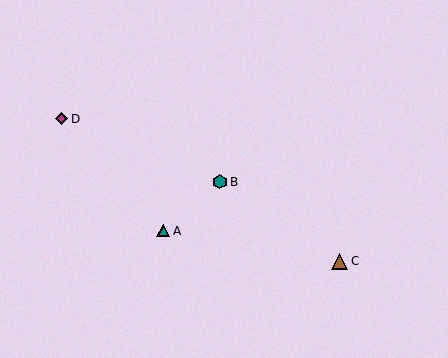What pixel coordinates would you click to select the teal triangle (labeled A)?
Click at (163, 230) to select the teal triangle A.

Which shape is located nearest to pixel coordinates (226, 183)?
The teal hexagon (labeled B) at (220, 182) is nearest to that location.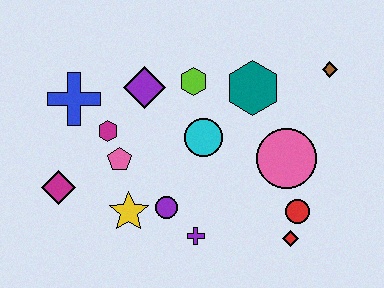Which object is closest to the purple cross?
The purple circle is closest to the purple cross.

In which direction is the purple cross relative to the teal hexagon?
The purple cross is below the teal hexagon.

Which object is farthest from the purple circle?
The brown diamond is farthest from the purple circle.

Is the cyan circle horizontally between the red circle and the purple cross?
Yes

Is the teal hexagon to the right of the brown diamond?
No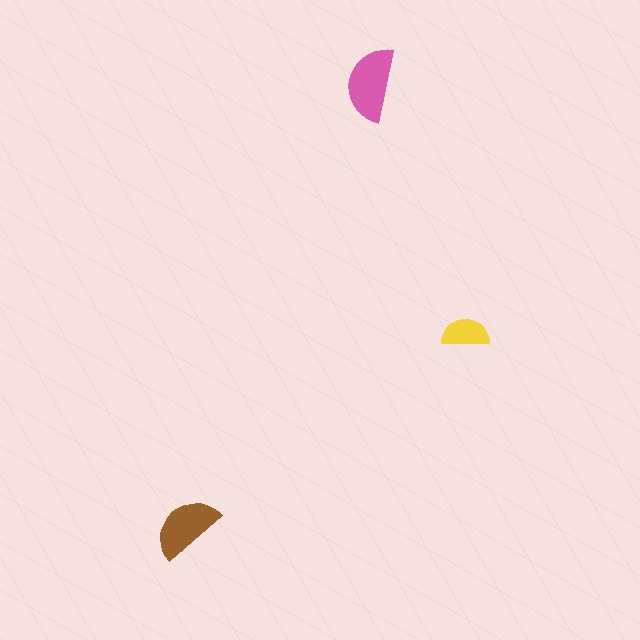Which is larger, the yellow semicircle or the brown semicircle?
The brown one.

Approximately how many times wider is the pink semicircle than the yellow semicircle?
About 1.5 times wider.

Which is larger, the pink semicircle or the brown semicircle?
The pink one.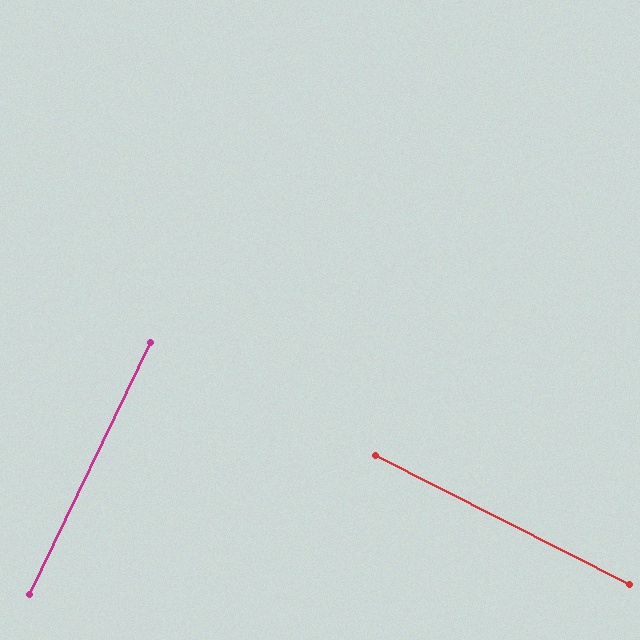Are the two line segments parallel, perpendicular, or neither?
Perpendicular — they meet at approximately 89°.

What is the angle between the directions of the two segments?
Approximately 89 degrees.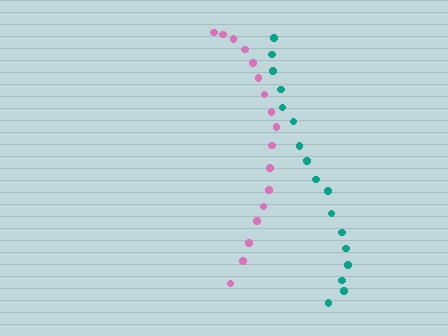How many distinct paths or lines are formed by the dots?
There are 2 distinct paths.